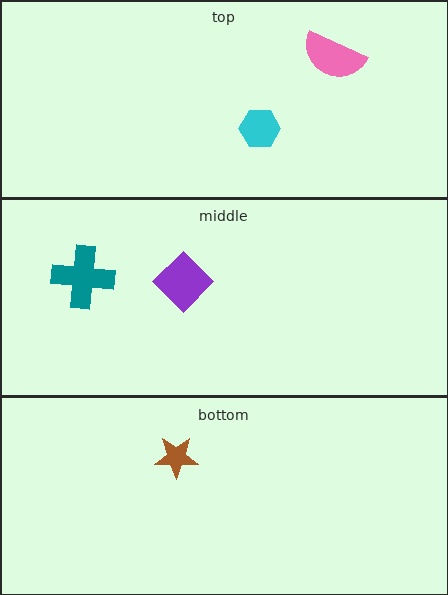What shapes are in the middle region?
The purple diamond, the teal cross.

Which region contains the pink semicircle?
The top region.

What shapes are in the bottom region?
The brown star.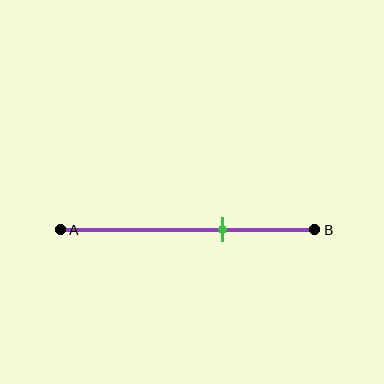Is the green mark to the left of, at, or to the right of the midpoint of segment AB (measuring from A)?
The green mark is to the right of the midpoint of segment AB.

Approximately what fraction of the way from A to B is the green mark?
The green mark is approximately 65% of the way from A to B.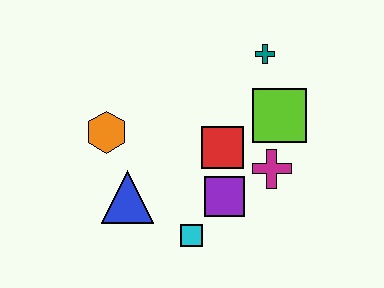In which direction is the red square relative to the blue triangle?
The red square is to the right of the blue triangle.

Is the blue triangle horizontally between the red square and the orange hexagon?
Yes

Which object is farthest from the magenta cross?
The orange hexagon is farthest from the magenta cross.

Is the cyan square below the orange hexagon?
Yes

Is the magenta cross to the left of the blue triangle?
No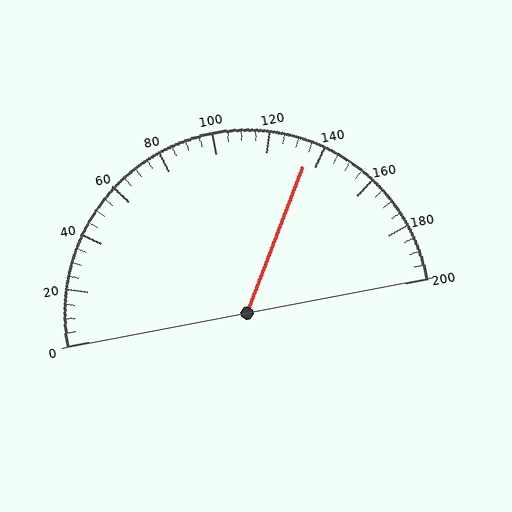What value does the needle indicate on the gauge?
The needle indicates approximately 135.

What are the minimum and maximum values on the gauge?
The gauge ranges from 0 to 200.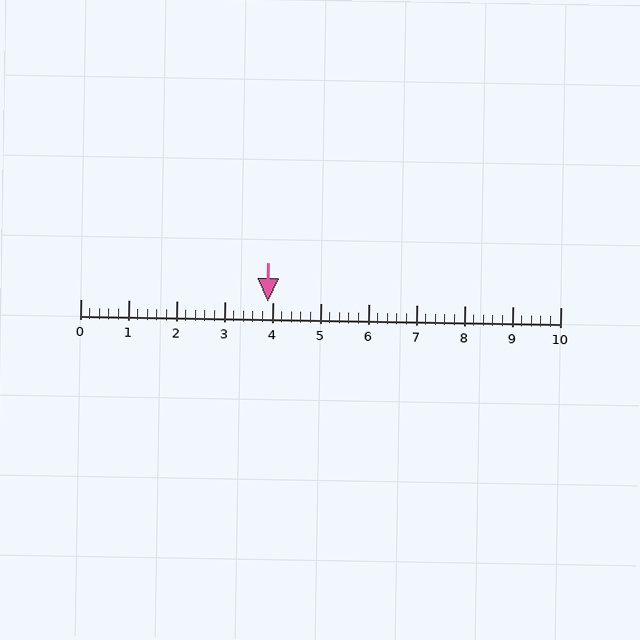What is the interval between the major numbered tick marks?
The major tick marks are spaced 1 units apart.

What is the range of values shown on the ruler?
The ruler shows values from 0 to 10.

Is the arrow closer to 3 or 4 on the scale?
The arrow is closer to 4.